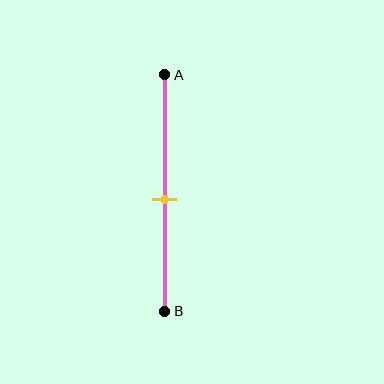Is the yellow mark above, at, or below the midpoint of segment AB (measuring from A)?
The yellow mark is approximately at the midpoint of segment AB.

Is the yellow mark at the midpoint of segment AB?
Yes, the mark is approximately at the midpoint.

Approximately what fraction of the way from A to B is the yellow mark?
The yellow mark is approximately 55% of the way from A to B.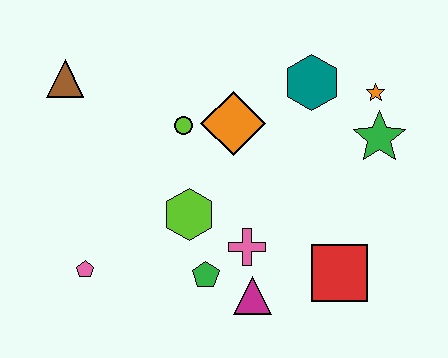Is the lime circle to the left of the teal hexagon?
Yes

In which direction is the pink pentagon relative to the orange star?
The pink pentagon is to the left of the orange star.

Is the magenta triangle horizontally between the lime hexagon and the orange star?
Yes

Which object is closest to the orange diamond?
The lime circle is closest to the orange diamond.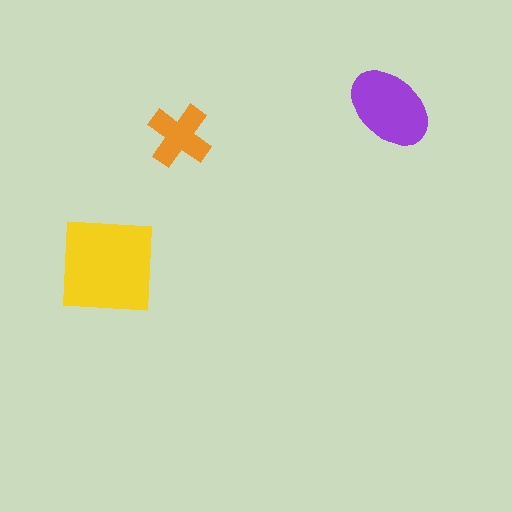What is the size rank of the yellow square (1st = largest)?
1st.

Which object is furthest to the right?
The purple ellipse is rightmost.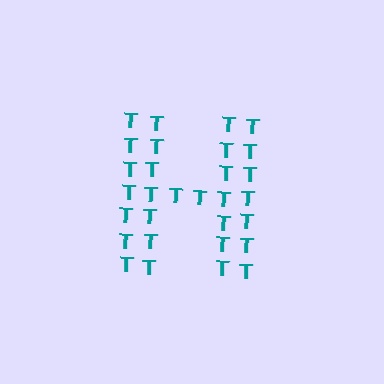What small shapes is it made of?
It is made of small letter T's.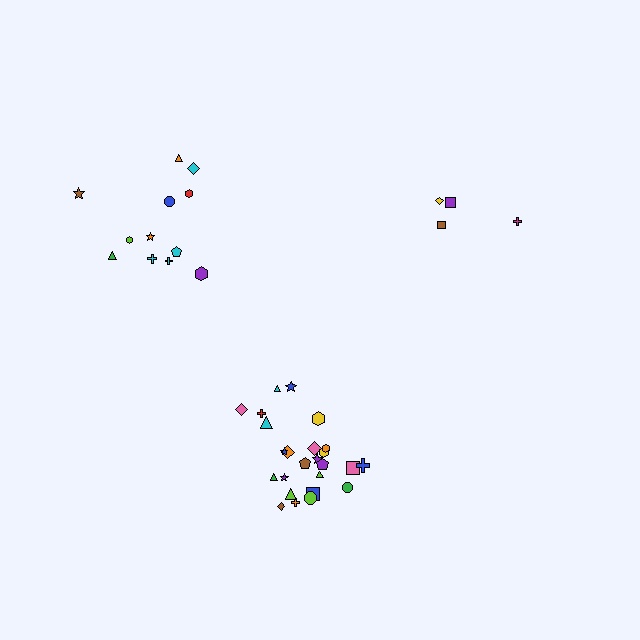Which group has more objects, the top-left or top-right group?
The top-left group.